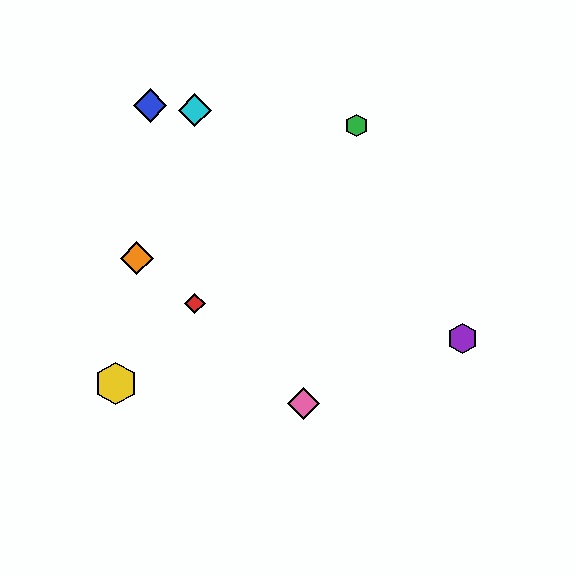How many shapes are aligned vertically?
2 shapes (the red diamond, the cyan diamond) are aligned vertically.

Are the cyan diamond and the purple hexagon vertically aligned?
No, the cyan diamond is at x≈195 and the purple hexagon is at x≈463.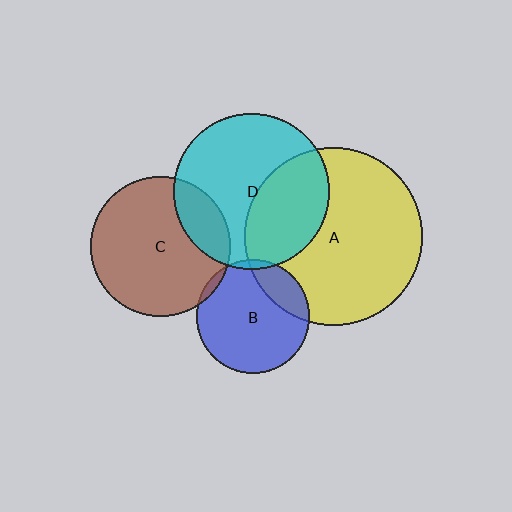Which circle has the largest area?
Circle A (yellow).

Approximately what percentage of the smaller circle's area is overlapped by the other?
Approximately 5%.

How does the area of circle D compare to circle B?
Approximately 1.9 times.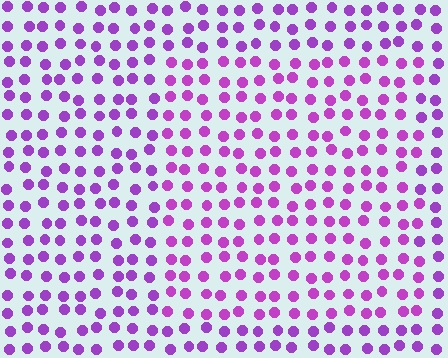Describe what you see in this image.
The image is filled with small purple elements in a uniform arrangement. A rectangle-shaped region is visible where the elements are tinted to a slightly different hue, forming a subtle color boundary.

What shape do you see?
I see a rectangle.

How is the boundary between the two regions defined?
The boundary is defined purely by a slight shift in hue (about 17 degrees). Spacing, size, and orientation are identical on both sides.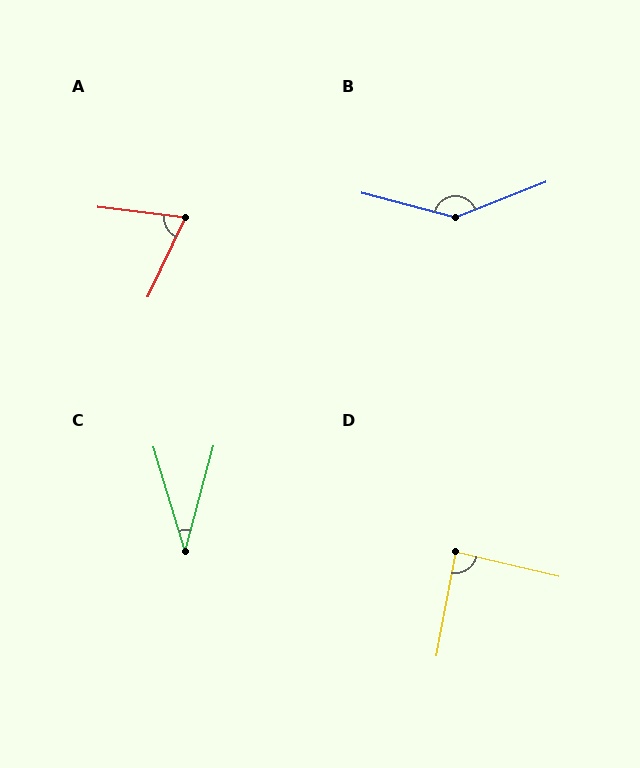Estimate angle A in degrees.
Approximately 72 degrees.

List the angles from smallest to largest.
C (32°), A (72°), D (87°), B (144°).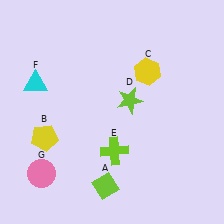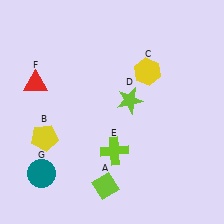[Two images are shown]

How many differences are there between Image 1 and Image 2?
There are 2 differences between the two images.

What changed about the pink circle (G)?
In Image 1, G is pink. In Image 2, it changed to teal.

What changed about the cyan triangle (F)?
In Image 1, F is cyan. In Image 2, it changed to red.